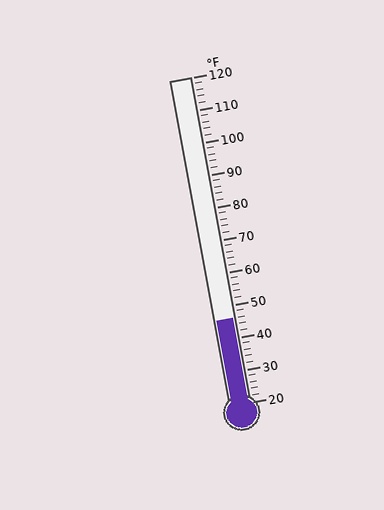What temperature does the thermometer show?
The thermometer shows approximately 46°F.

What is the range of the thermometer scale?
The thermometer scale ranges from 20°F to 120°F.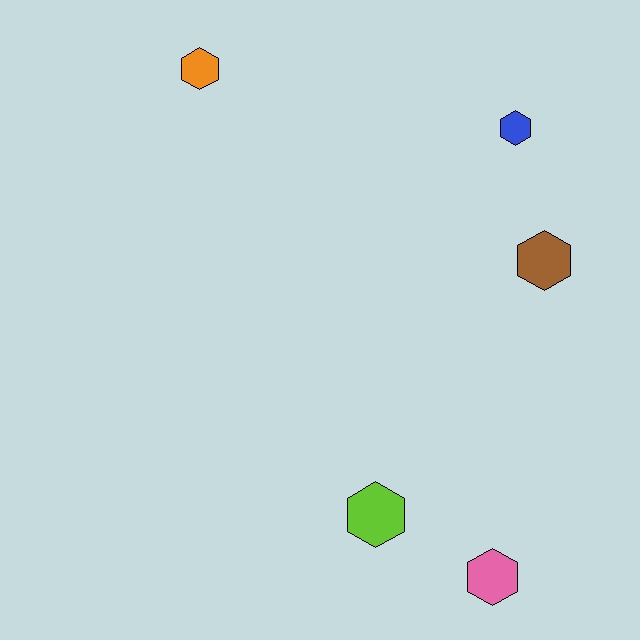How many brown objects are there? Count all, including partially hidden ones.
There is 1 brown object.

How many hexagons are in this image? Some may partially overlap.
There are 5 hexagons.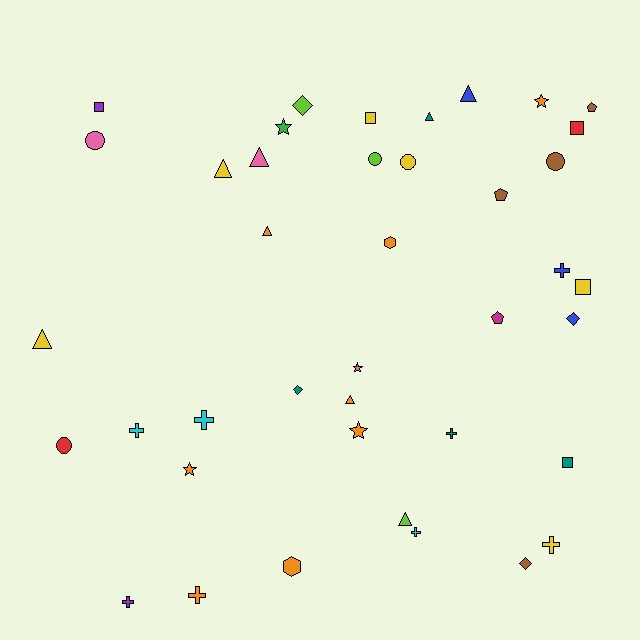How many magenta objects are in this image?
There is 1 magenta object.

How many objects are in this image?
There are 40 objects.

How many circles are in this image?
There are 5 circles.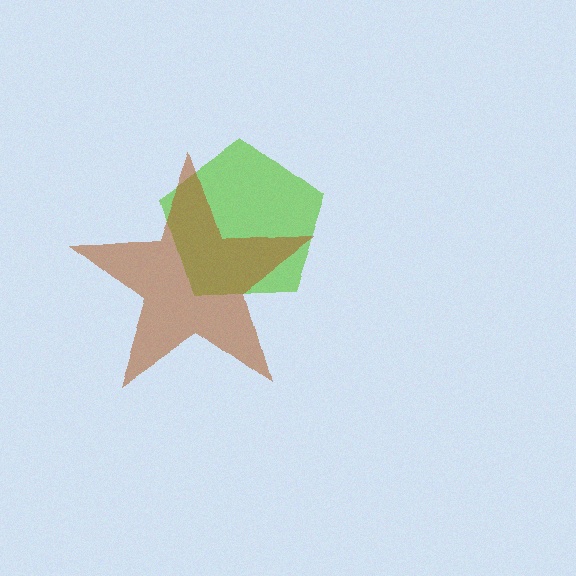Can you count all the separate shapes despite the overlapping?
Yes, there are 2 separate shapes.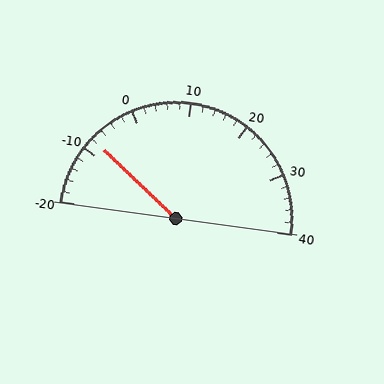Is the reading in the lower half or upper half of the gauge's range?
The reading is in the lower half of the range (-20 to 40).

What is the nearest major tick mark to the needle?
The nearest major tick mark is -10.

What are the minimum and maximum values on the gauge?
The gauge ranges from -20 to 40.